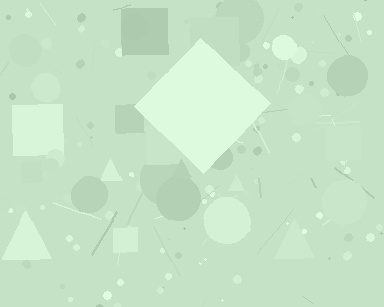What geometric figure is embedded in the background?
A diamond is embedded in the background.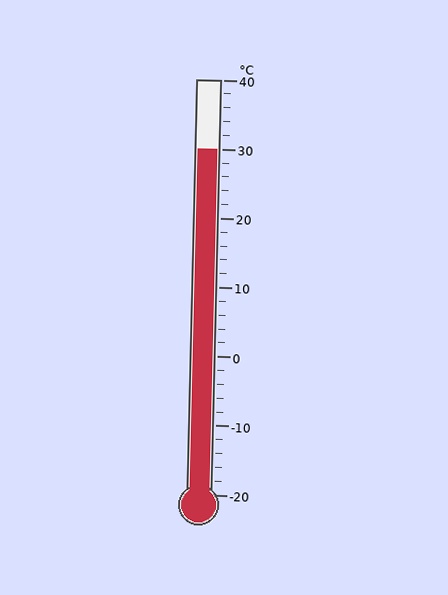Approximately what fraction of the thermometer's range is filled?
The thermometer is filled to approximately 85% of its range.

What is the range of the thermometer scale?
The thermometer scale ranges from -20°C to 40°C.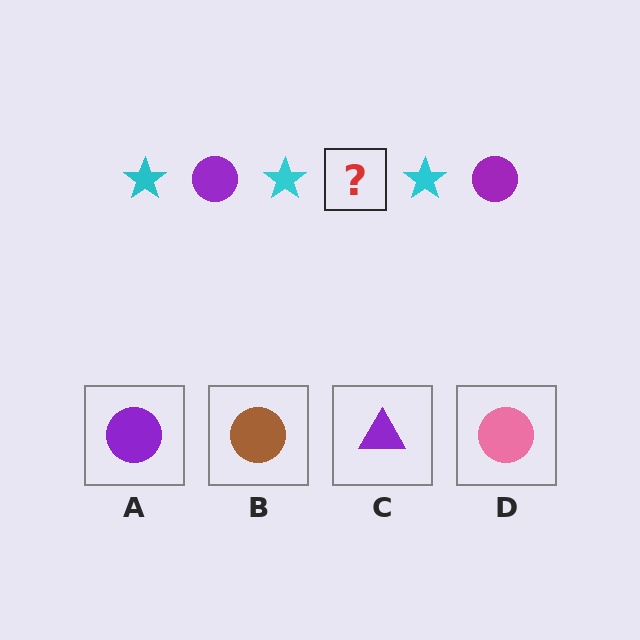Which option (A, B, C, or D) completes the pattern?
A.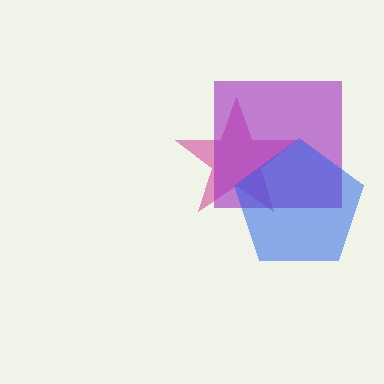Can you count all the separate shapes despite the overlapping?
Yes, there are 3 separate shapes.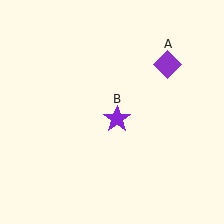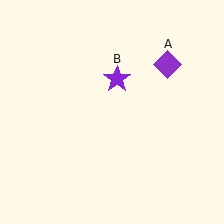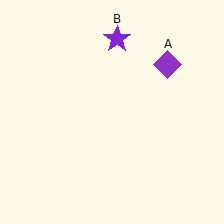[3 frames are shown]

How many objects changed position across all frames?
1 object changed position: purple star (object B).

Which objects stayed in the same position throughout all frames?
Purple diamond (object A) remained stationary.